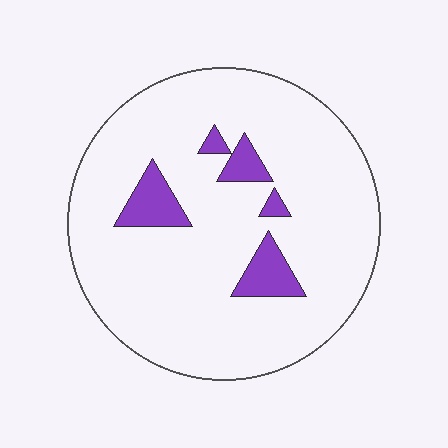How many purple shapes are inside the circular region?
5.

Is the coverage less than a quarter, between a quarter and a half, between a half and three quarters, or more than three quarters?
Less than a quarter.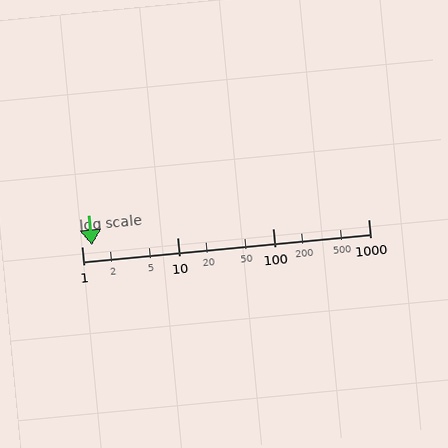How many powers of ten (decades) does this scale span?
The scale spans 3 decades, from 1 to 1000.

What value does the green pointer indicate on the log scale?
The pointer indicates approximately 1.3.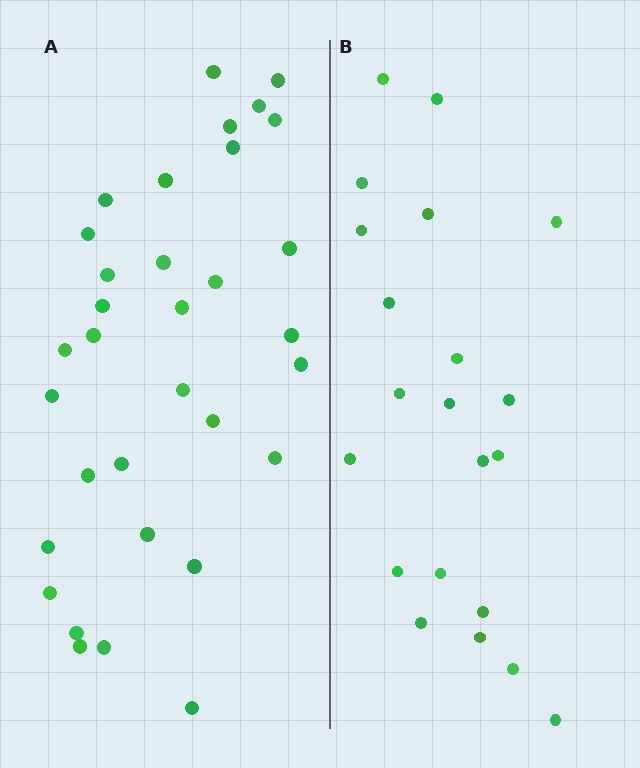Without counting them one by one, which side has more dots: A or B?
Region A (the left region) has more dots.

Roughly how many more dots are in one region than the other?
Region A has roughly 12 or so more dots than region B.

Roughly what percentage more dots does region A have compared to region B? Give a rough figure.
About 55% more.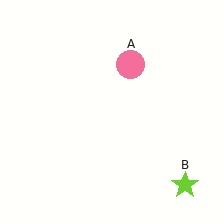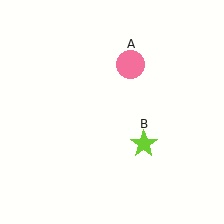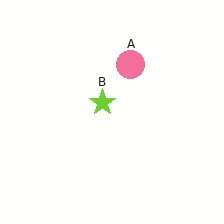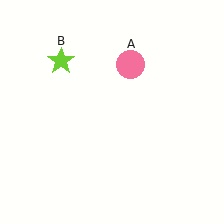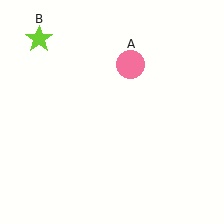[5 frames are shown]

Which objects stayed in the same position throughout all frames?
Pink circle (object A) remained stationary.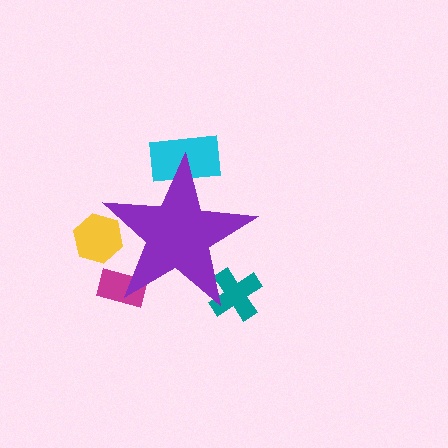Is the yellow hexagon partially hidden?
Yes, the yellow hexagon is partially hidden behind the purple star.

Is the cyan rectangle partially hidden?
Yes, the cyan rectangle is partially hidden behind the purple star.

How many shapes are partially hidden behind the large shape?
4 shapes are partially hidden.